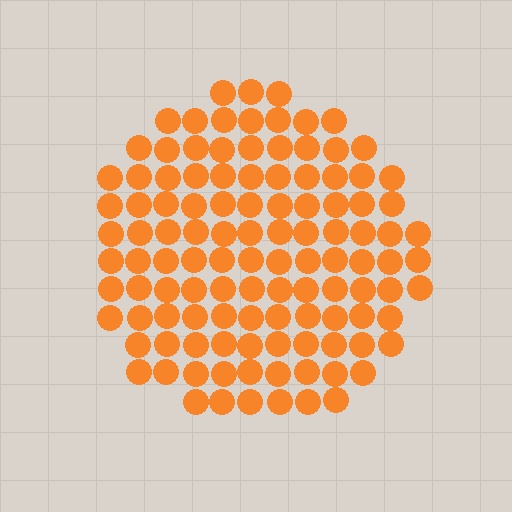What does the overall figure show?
The overall figure shows a circle.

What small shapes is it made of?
It is made of small circles.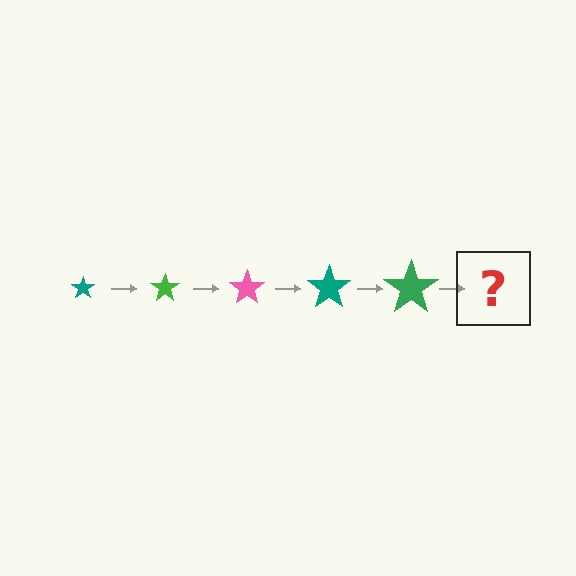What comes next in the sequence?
The next element should be a pink star, larger than the previous one.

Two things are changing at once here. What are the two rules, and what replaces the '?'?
The two rules are that the star grows larger each step and the color cycles through teal, green, and pink. The '?' should be a pink star, larger than the previous one.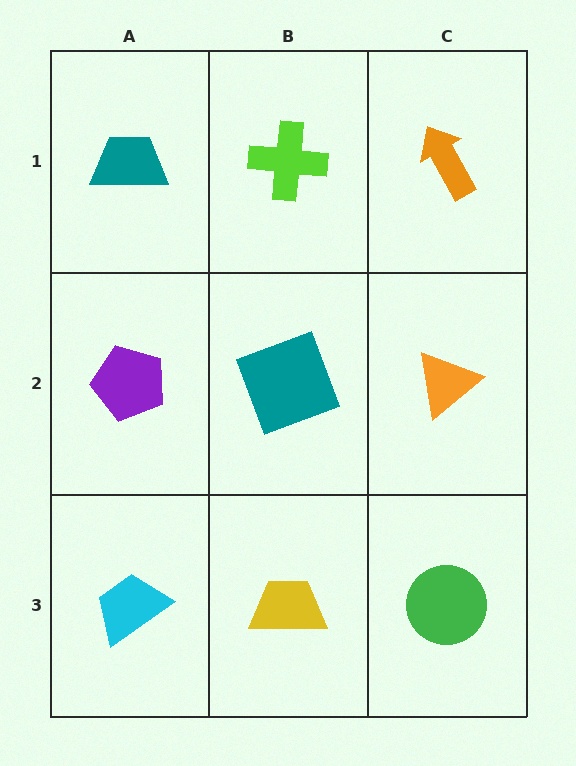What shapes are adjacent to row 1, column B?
A teal square (row 2, column B), a teal trapezoid (row 1, column A), an orange arrow (row 1, column C).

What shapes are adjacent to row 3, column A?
A purple pentagon (row 2, column A), a yellow trapezoid (row 3, column B).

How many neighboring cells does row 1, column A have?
2.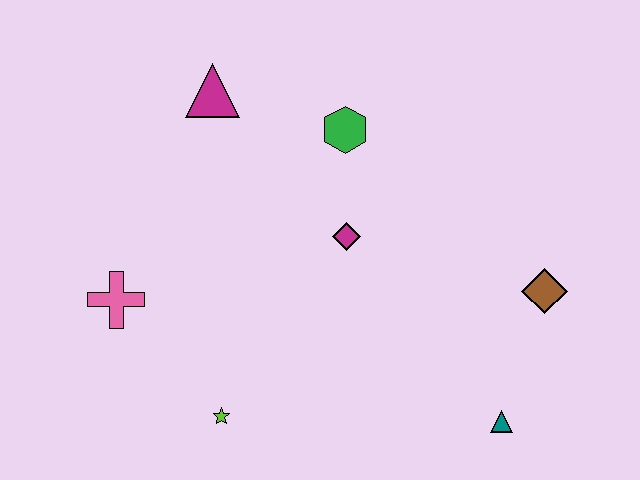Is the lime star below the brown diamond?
Yes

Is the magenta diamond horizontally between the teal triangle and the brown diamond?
No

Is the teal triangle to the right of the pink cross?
Yes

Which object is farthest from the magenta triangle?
The teal triangle is farthest from the magenta triangle.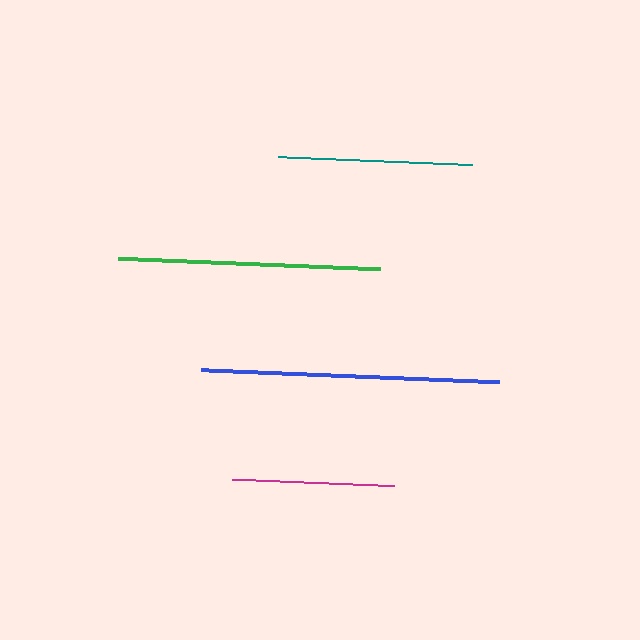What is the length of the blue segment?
The blue segment is approximately 297 pixels long.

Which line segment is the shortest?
The magenta line is the shortest at approximately 162 pixels.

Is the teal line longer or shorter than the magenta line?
The teal line is longer than the magenta line.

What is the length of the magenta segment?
The magenta segment is approximately 162 pixels long.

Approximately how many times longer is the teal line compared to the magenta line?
The teal line is approximately 1.2 times the length of the magenta line.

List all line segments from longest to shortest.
From longest to shortest: blue, green, teal, magenta.